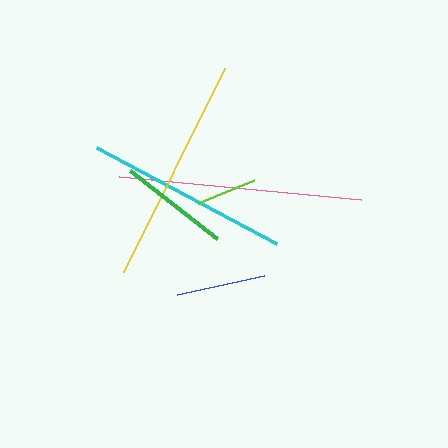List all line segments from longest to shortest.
From longest to shortest: pink, yellow, cyan, green, blue, lime.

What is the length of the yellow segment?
The yellow segment is approximately 227 pixels long.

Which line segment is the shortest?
The lime line is the shortest at approximately 61 pixels.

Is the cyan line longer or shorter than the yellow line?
The yellow line is longer than the cyan line.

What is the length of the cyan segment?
The cyan segment is approximately 204 pixels long.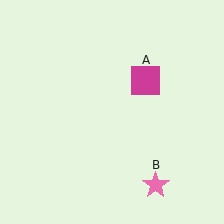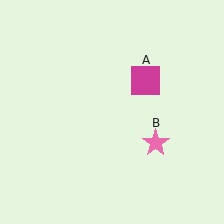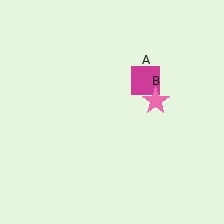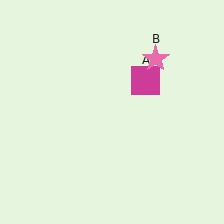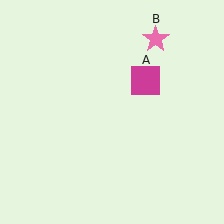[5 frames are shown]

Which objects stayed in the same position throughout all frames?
Magenta square (object A) remained stationary.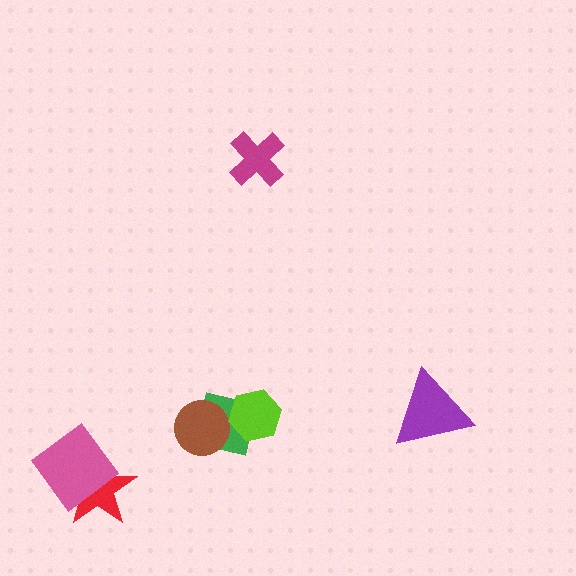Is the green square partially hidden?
Yes, it is partially covered by another shape.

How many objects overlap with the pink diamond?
1 object overlaps with the pink diamond.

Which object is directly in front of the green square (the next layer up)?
The brown circle is directly in front of the green square.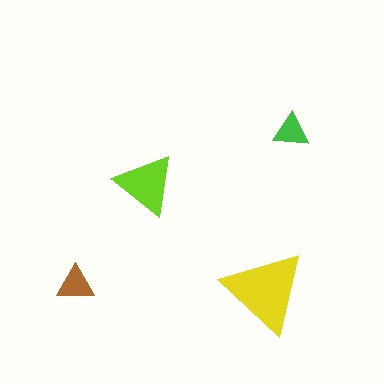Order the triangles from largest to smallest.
the yellow one, the lime one, the brown one, the green one.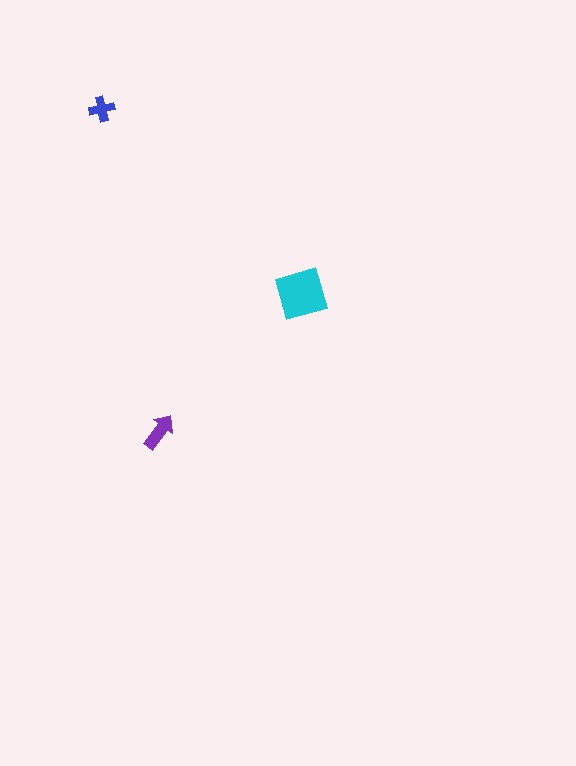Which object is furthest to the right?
The cyan square is rightmost.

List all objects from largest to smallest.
The cyan square, the purple arrow, the blue cross.